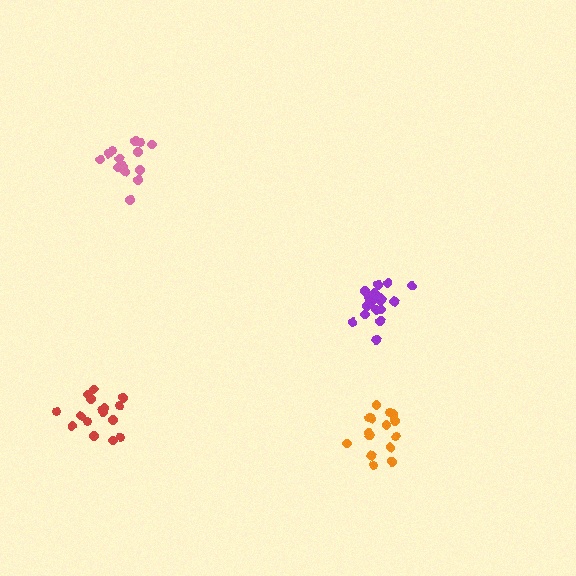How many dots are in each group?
Group 1: 16 dots, Group 2: 15 dots, Group 3: 18 dots, Group 4: 14 dots (63 total).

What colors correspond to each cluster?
The clusters are colored: red, orange, purple, pink.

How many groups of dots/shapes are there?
There are 4 groups.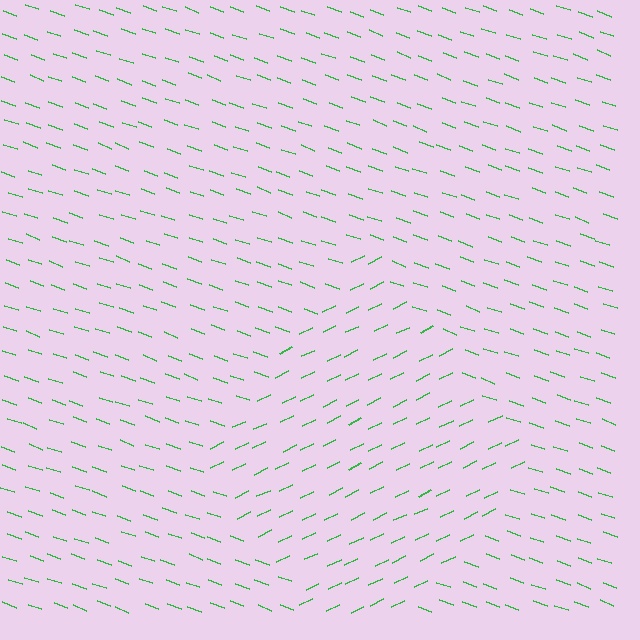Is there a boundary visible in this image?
Yes, there is a texture boundary formed by a change in line orientation.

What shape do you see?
I see a diamond.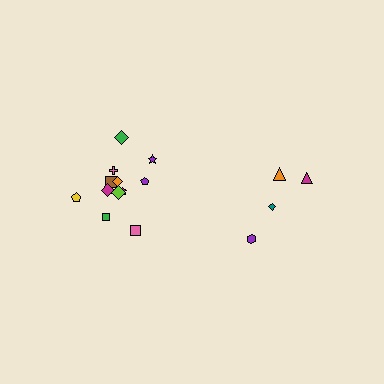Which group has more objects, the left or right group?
The left group.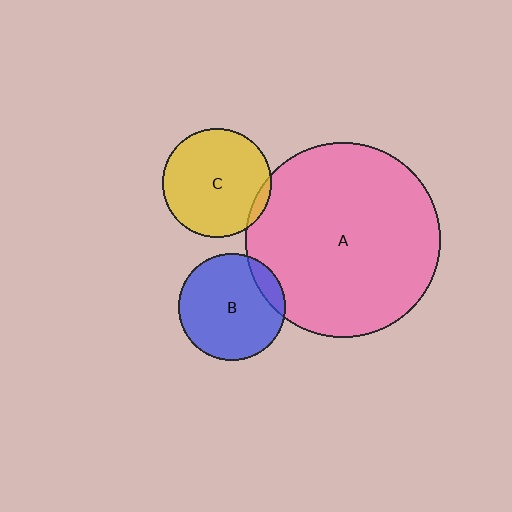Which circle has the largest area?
Circle A (pink).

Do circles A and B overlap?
Yes.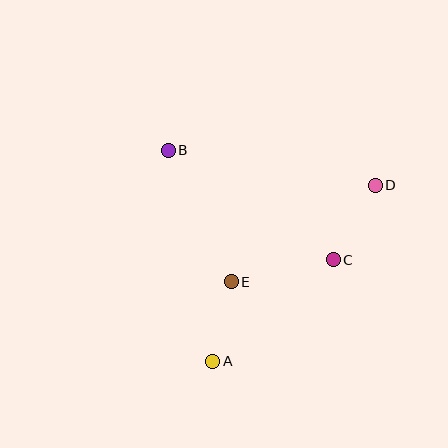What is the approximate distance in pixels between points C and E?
The distance between C and E is approximately 104 pixels.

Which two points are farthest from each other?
Points A and D are farthest from each other.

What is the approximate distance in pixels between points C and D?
The distance between C and D is approximately 85 pixels.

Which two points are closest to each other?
Points A and E are closest to each other.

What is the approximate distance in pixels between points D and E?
The distance between D and E is approximately 174 pixels.